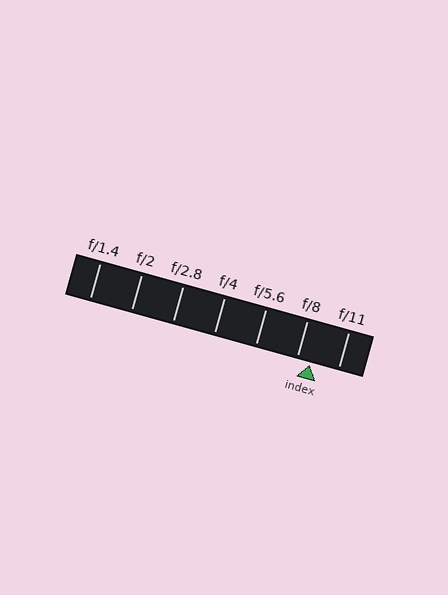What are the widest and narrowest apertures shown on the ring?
The widest aperture shown is f/1.4 and the narrowest is f/11.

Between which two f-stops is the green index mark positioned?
The index mark is between f/8 and f/11.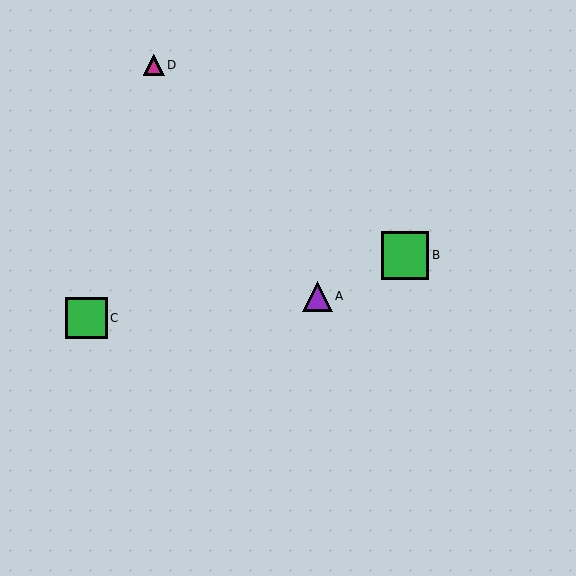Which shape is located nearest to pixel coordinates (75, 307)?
The green square (labeled C) at (86, 318) is nearest to that location.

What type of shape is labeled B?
Shape B is a green square.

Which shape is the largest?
The green square (labeled B) is the largest.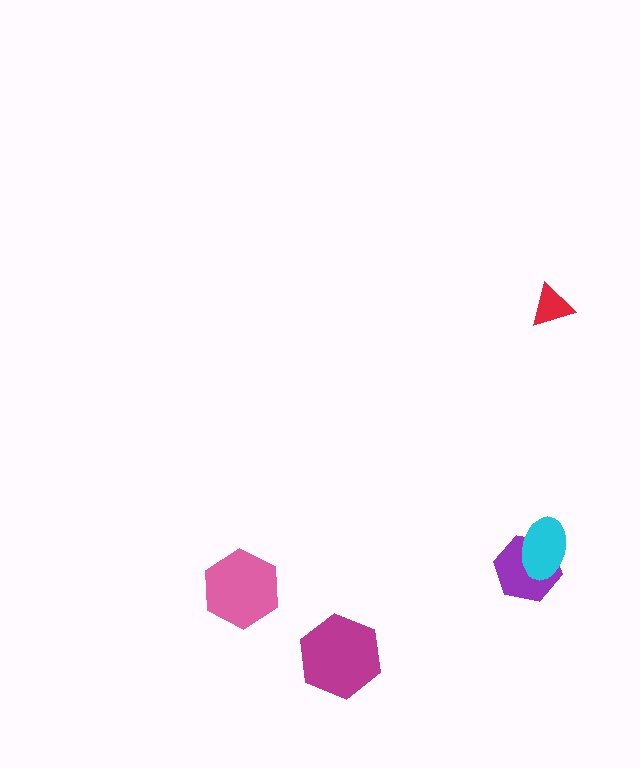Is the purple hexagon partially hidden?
Yes, it is partially covered by another shape.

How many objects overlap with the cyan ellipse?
1 object overlaps with the cyan ellipse.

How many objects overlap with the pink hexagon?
0 objects overlap with the pink hexagon.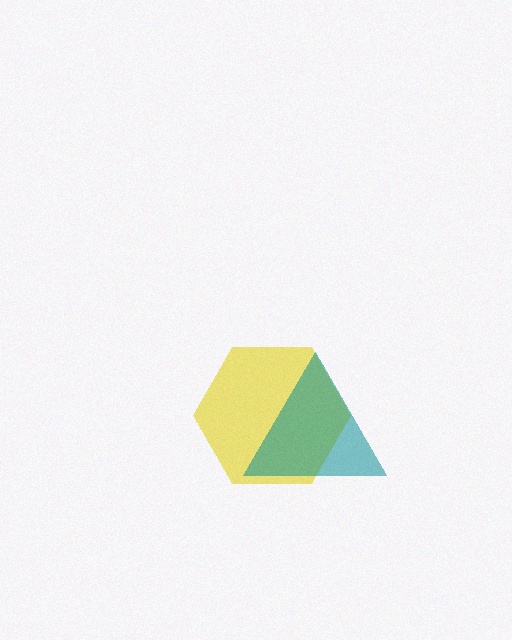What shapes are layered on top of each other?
The layered shapes are: a yellow hexagon, a teal triangle.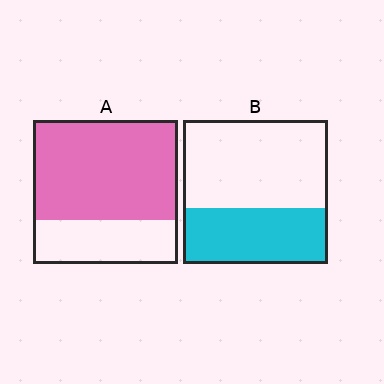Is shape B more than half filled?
No.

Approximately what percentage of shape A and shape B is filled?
A is approximately 70% and B is approximately 40%.